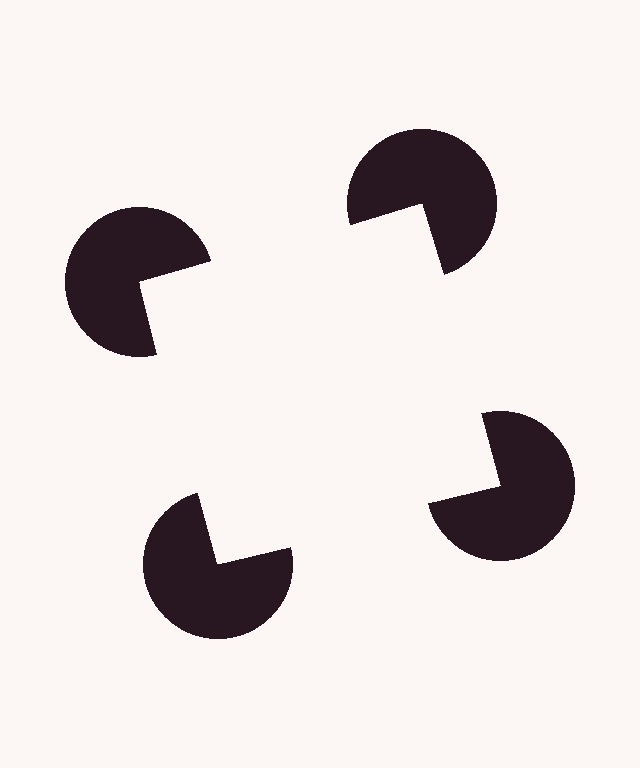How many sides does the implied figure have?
4 sides.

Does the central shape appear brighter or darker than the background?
It typically appears slightly brighter than the background, even though no actual brightness change is drawn.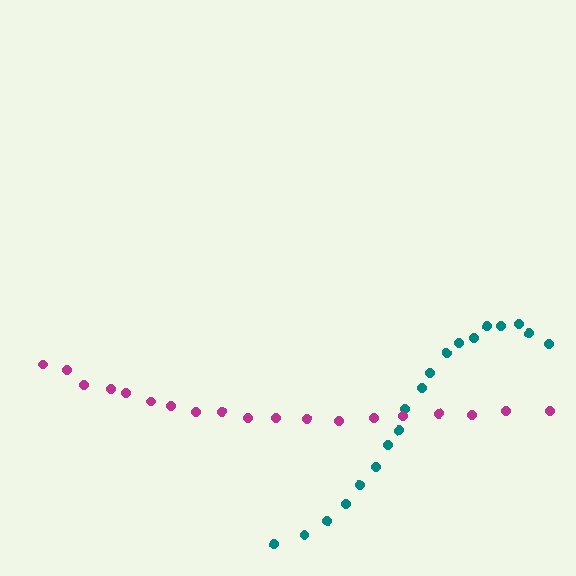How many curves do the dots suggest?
There are 2 distinct paths.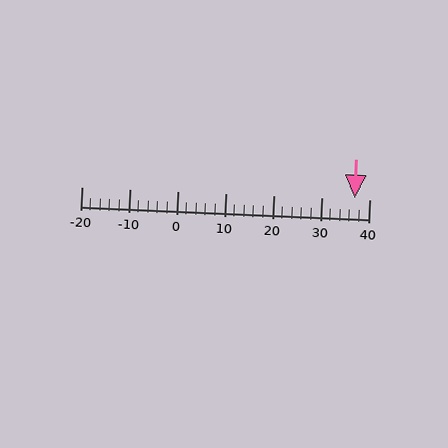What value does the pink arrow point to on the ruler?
The pink arrow points to approximately 37.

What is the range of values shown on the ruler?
The ruler shows values from -20 to 40.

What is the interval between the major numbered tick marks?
The major tick marks are spaced 10 units apart.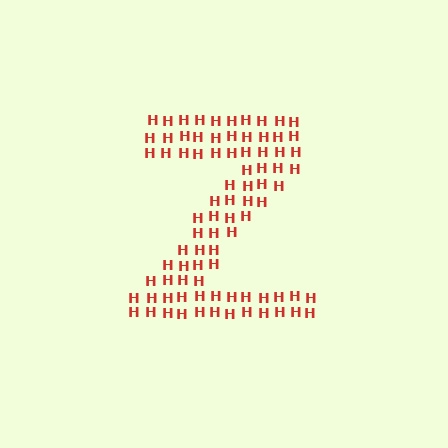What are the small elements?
The small elements are letter H's.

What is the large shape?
The large shape is the letter Z.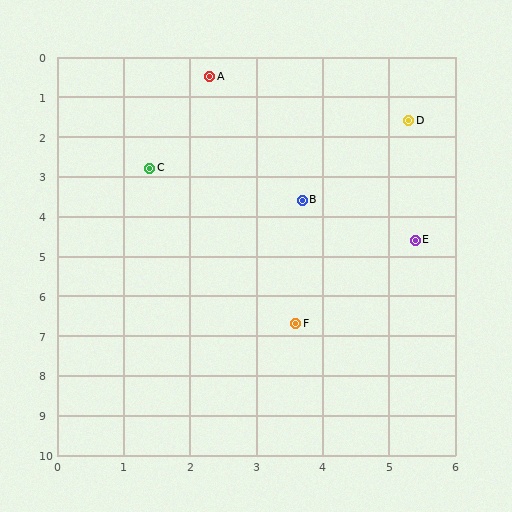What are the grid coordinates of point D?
Point D is at approximately (5.3, 1.6).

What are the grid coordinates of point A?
Point A is at approximately (2.3, 0.5).